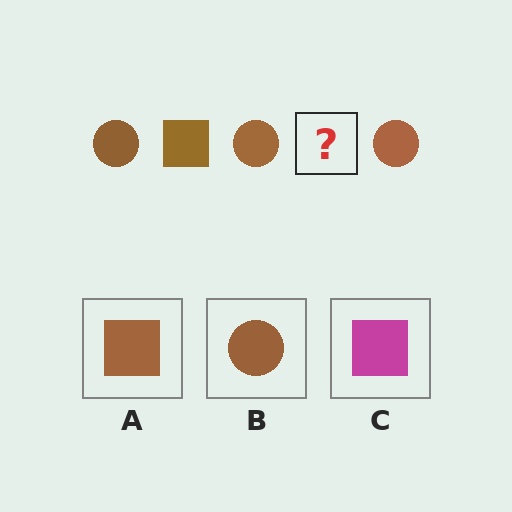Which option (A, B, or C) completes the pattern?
A.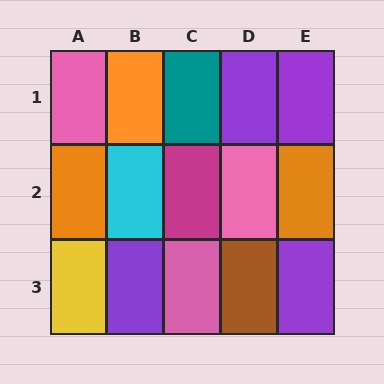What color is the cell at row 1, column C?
Teal.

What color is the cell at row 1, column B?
Orange.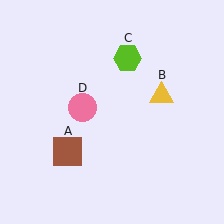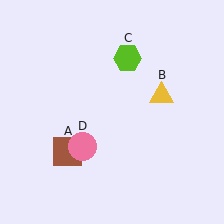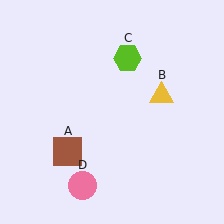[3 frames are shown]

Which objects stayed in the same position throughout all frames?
Brown square (object A) and yellow triangle (object B) and lime hexagon (object C) remained stationary.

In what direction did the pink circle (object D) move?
The pink circle (object D) moved down.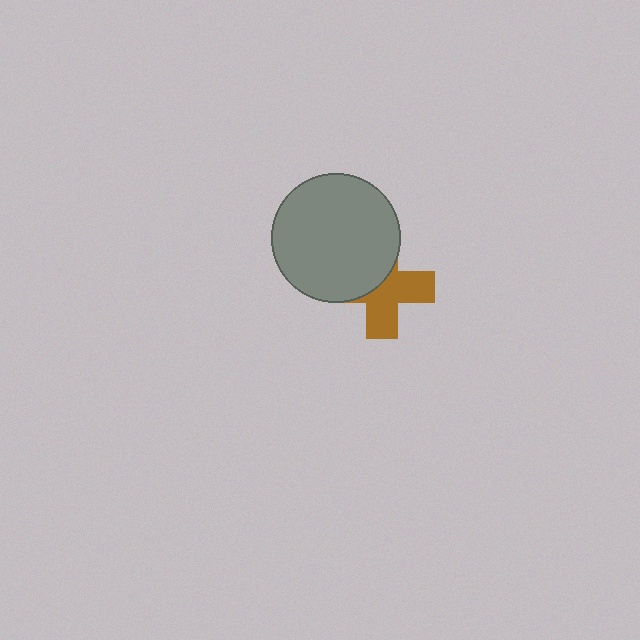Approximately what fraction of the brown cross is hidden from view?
Roughly 46% of the brown cross is hidden behind the gray circle.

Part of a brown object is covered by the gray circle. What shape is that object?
It is a cross.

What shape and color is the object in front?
The object in front is a gray circle.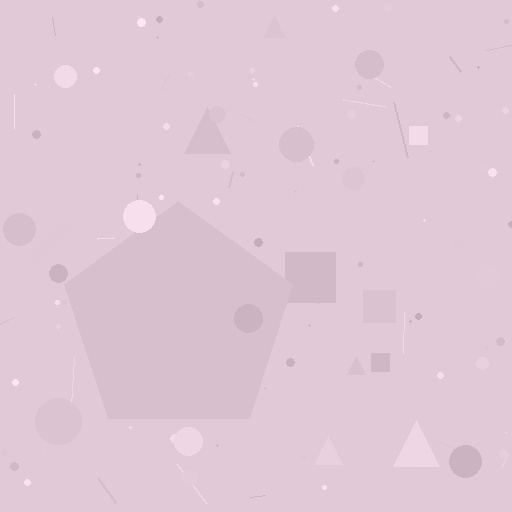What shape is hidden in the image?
A pentagon is hidden in the image.